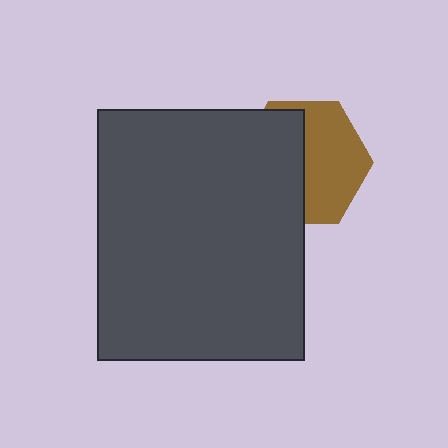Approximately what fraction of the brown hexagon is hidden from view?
Roughly 49% of the brown hexagon is hidden behind the dark gray rectangle.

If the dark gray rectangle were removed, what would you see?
You would see the complete brown hexagon.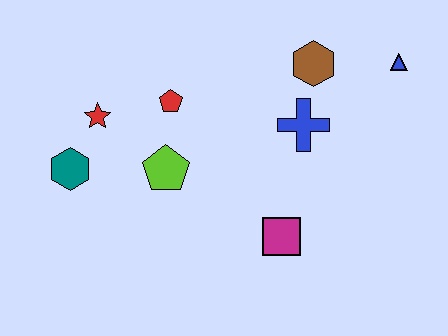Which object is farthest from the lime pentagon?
The blue triangle is farthest from the lime pentagon.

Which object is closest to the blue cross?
The brown hexagon is closest to the blue cross.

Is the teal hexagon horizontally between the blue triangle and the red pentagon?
No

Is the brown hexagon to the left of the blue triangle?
Yes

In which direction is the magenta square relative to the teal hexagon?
The magenta square is to the right of the teal hexagon.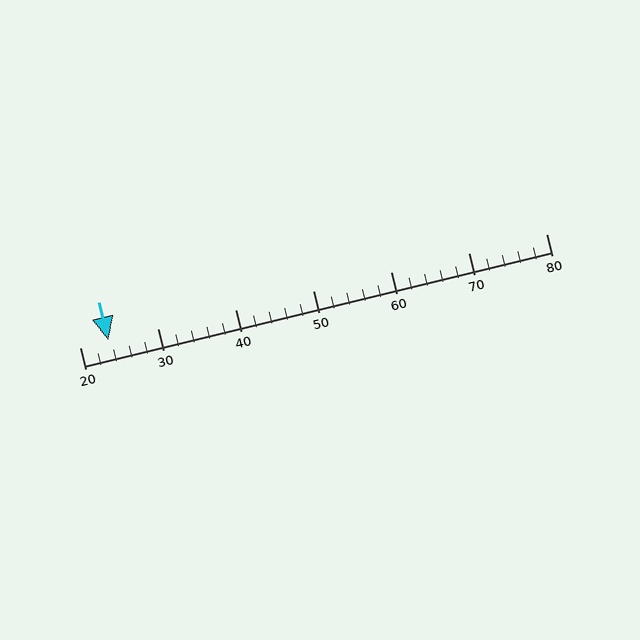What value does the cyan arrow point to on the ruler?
The cyan arrow points to approximately 24.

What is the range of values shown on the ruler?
The ruler shows values from 20 to 80.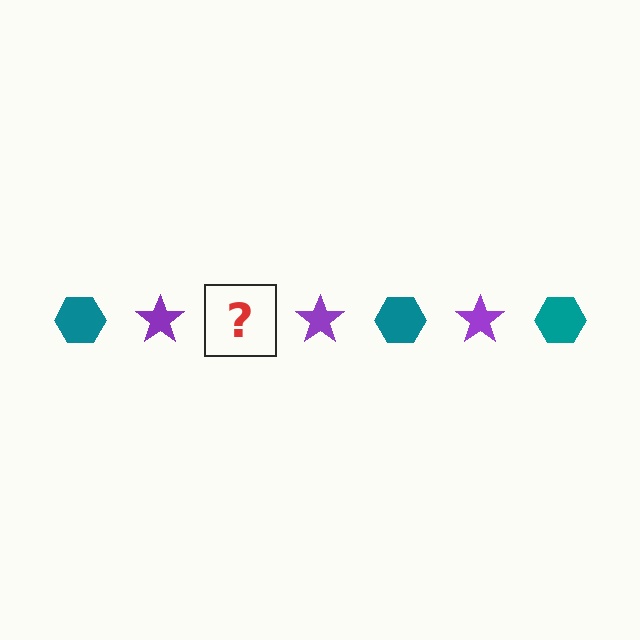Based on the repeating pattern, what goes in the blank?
The blank should be a teal hexagon.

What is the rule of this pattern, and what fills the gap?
The rule is that the pattern alternates between teal hexagon and purple star. The gap should be filled with a teal hexagon.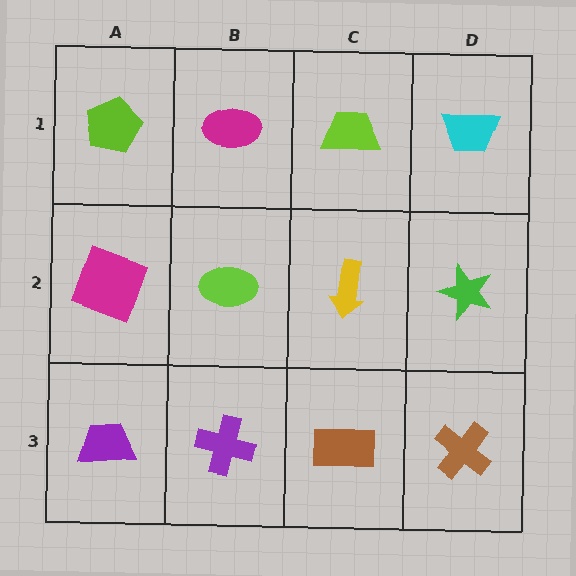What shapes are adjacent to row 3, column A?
A magenta square (row 2, column A), a purple cross (row 3, column B).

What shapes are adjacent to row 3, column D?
A green star (row 2, column D), a brown rectangle (row 3, column C).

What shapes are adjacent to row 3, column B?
A lime ellipse (row 2, column B), a purple trapezoid (row 3, column A), a brown rectangle (row 3, column C).